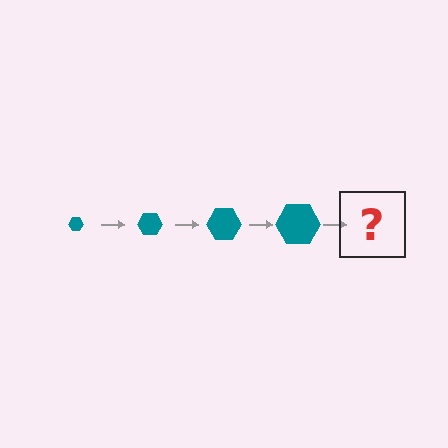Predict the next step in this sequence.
The next step is a teal hexagon, larger than the previous one.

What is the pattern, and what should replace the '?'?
The pattern is that the hexagon gets progressively larger each step. The '?' should be a teal hexagon, larger than the previous one.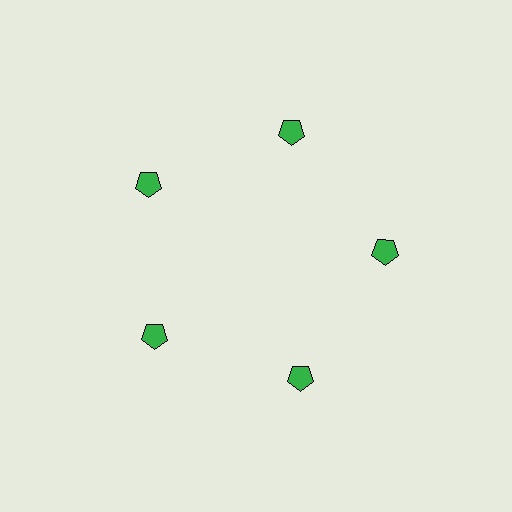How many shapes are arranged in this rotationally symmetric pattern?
There are 5 shapes, arranged in 5 groups of 1.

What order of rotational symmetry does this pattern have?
This pattern has 5-fold rotational symmetry.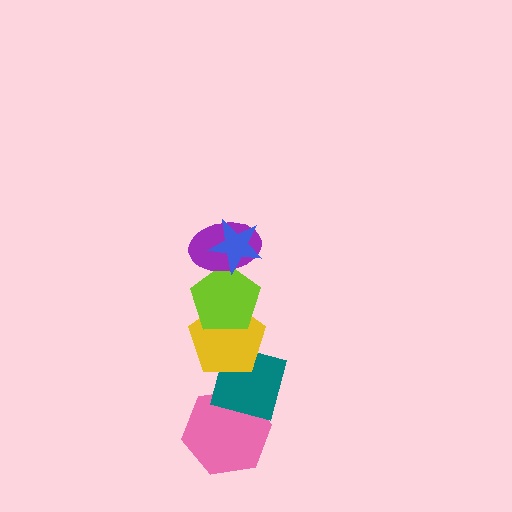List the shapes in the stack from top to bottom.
From top to bottom: the blue star, the purple ellipse, the lime pentagon, the yellow pentagon, the teal diamond, the pink hexagon.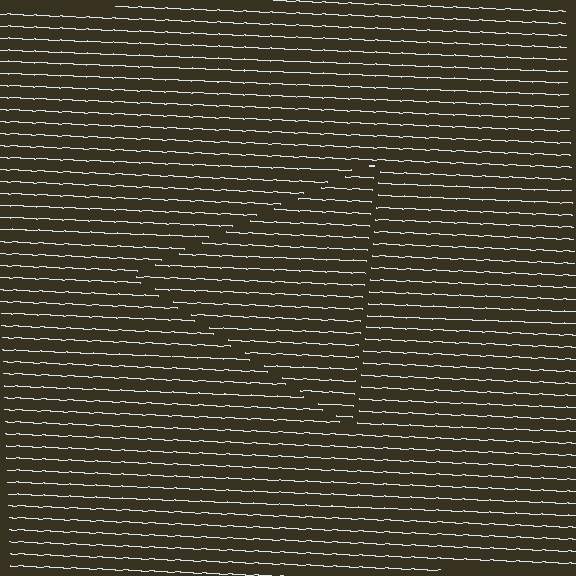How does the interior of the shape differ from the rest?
The interior of the shape contains the same grating, shifted by half a period — the contour is defined by the phase discontinuity where line-ends from the inner and outer gratings abut.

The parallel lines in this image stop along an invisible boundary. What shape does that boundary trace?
An illusory triangle. The interior of the shape contains the same grating, shifted by half a period — the contour is defined by the phase discontinuity where line-ends from the inner and outer gratings abut.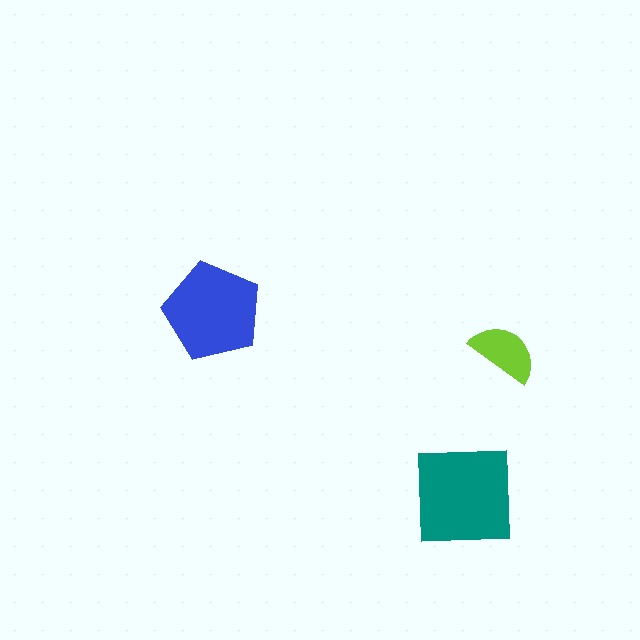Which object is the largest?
The teal square.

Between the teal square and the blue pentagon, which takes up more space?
The teal square.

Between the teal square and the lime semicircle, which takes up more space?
The teal square.